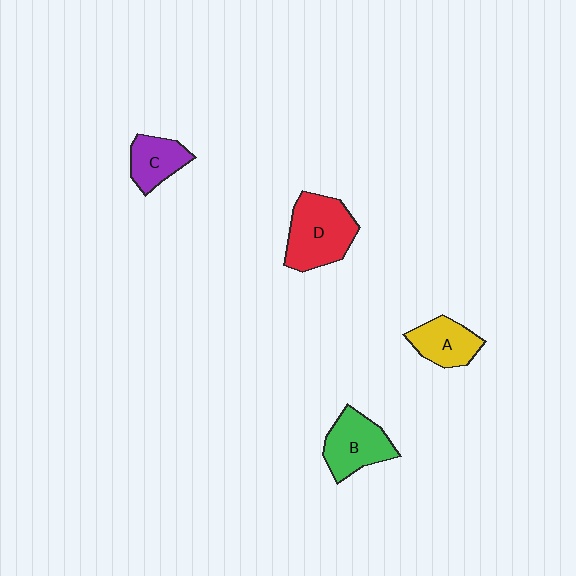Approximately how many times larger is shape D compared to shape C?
Approximately 1.7 times.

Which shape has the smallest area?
Shape C (purple).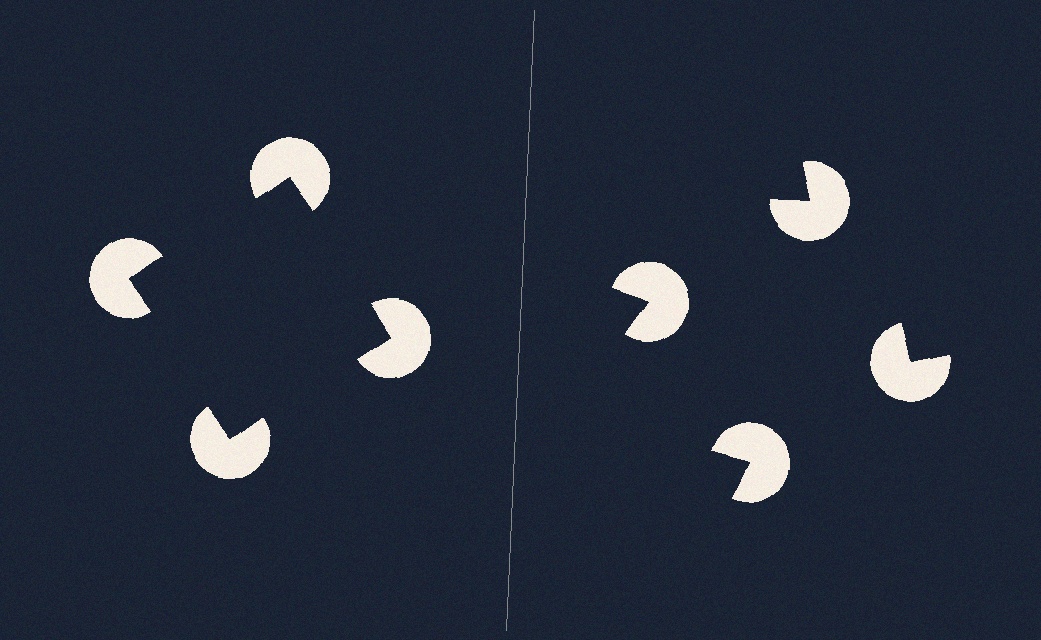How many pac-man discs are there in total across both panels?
8 — 4 on each side.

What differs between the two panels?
The pac-man discs are positioned identically on both sides; only the wedge orientations differ. On the left they align to a square; on the right they are misaligned.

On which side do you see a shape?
An illusory square appears on the left side. On the right side the wedge cuts are rotated, so no coherent shape forms.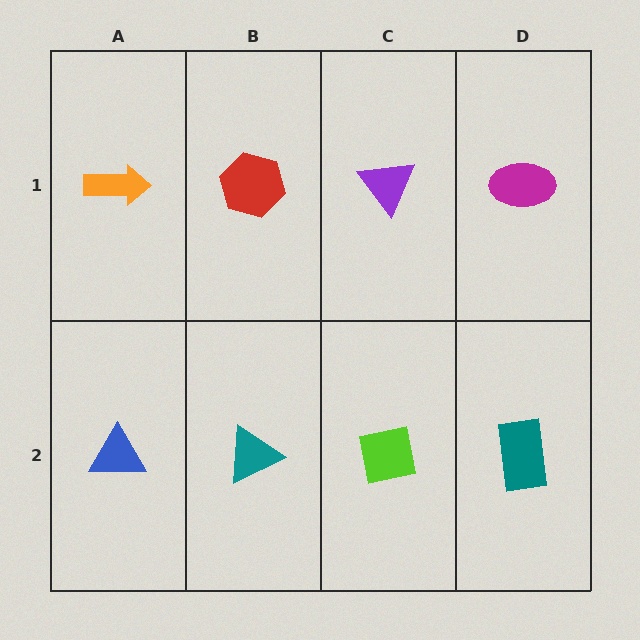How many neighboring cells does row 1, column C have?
3.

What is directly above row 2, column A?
An orange arrow.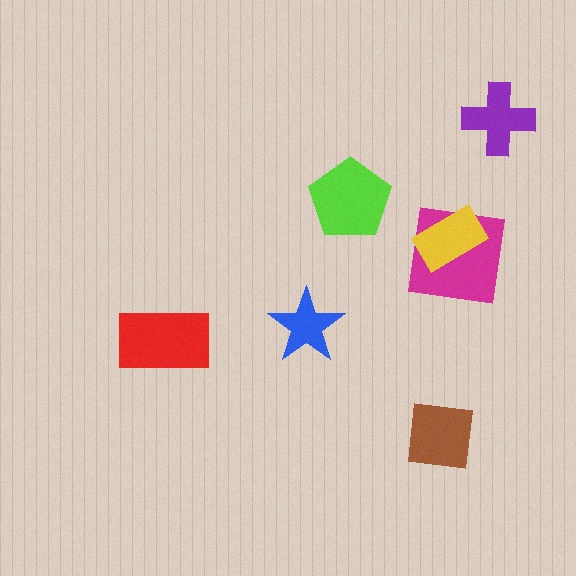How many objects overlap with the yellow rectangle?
1 object overlaps with the yellow rectangle.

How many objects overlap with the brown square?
0 objects overlap with the brown square.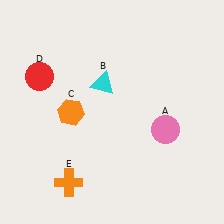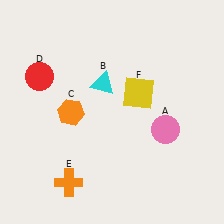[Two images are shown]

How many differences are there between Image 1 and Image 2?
There is 1 difference between the two images.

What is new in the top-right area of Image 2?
A yellow square (F) was added in the top-right area of Image 2.